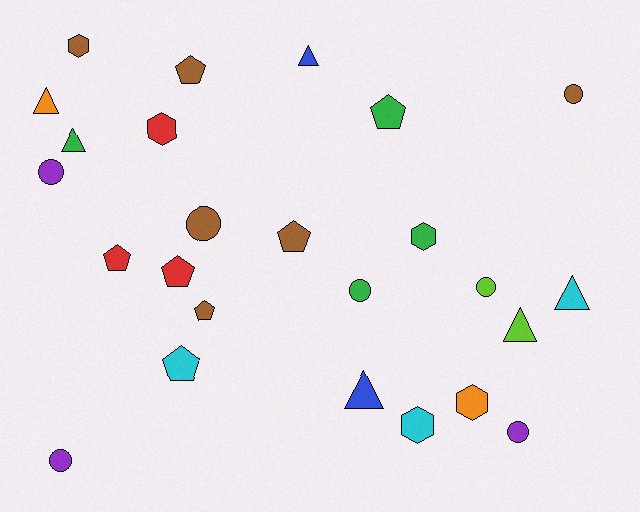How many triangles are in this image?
There are 6 triangles.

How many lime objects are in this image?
There are 2 lime objects.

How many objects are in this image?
There are 25 objects.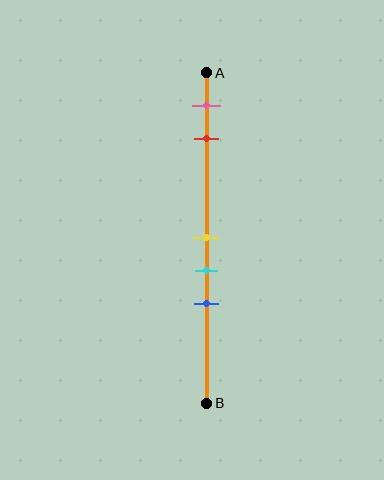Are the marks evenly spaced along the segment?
No, the marks are not evenly spaced.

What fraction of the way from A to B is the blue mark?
The blue mark is approximately 70% (0.7) of the way from A to B.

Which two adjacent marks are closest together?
The yellow and cyan marks are the closest adjacent pair.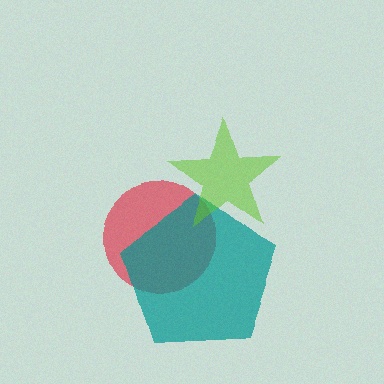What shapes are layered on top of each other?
The layered shapes are: a red circle, a teal pentagon, a lime star.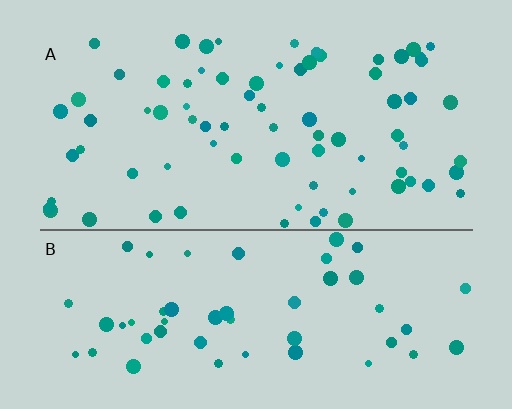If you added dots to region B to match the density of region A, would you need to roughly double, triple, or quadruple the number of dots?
Approximately double.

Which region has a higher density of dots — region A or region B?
A (the top).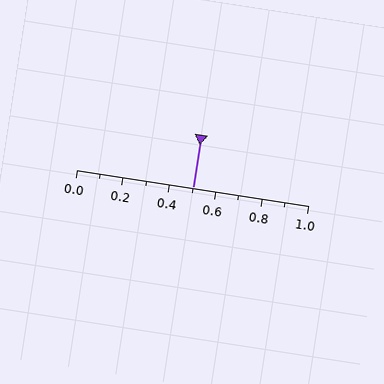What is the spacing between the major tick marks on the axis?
The major ticks are spaced 0.2 apart.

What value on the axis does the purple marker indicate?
The marker indicates approximately 0.5.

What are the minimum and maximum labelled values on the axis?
The axis runs from 0.0 to 1.0.